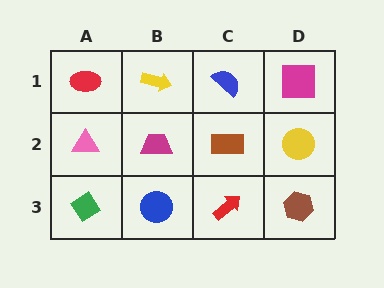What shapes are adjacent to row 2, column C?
A blue semicircle (row 1, column C), a red arrow (row 3, column C), a magenta trapezoid (row 2, column B), a yellow circle (row 2, column D).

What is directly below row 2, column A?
A green diamond.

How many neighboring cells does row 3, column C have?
3.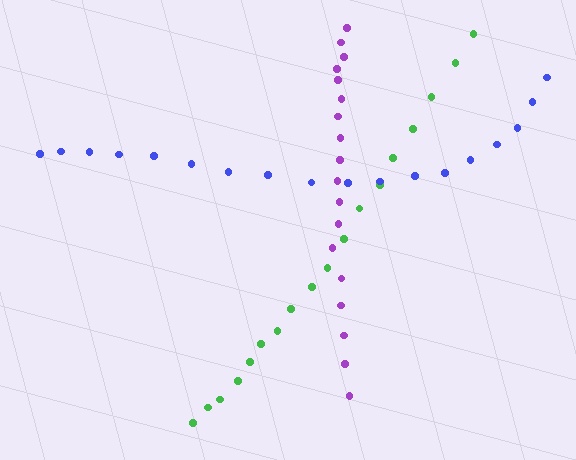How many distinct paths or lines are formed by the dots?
There are 3 distinct paths.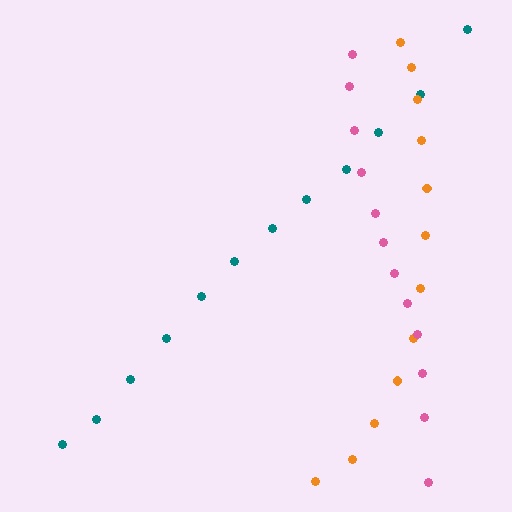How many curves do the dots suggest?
There are 3 distinct paths.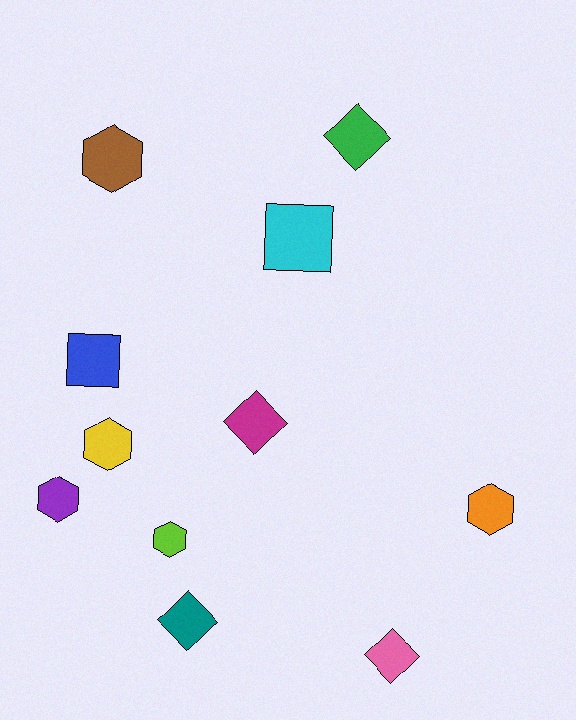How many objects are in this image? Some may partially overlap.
There are 11 objects.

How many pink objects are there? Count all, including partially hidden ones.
There is 1 pink object.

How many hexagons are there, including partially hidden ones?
There are 5 hexagons.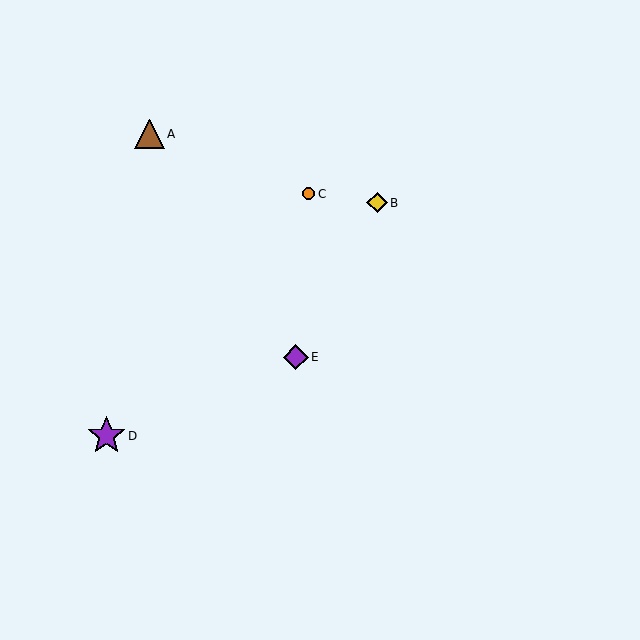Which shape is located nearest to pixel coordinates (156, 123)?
The brown triangle (labeled A) at (149, 134) is nearest to that location.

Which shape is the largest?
The purple star (labeled D) is the largest.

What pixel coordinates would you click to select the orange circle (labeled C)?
Click at (309, 194) to select the orange circle C.